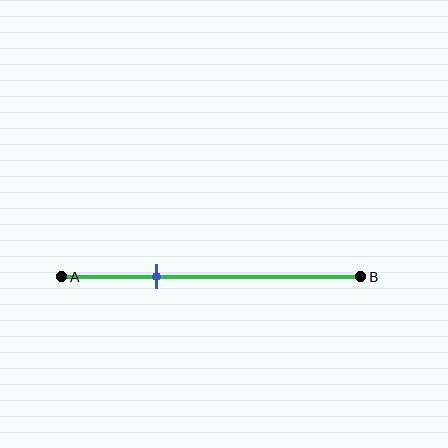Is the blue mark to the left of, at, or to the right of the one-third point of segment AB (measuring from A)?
The blue mark is approximately at the one-third point of segment AB.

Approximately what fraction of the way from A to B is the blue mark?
The blue mark is approximately 30% of the way from A to B.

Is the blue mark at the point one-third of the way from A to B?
Yes, the mark is approximately at the one-third point.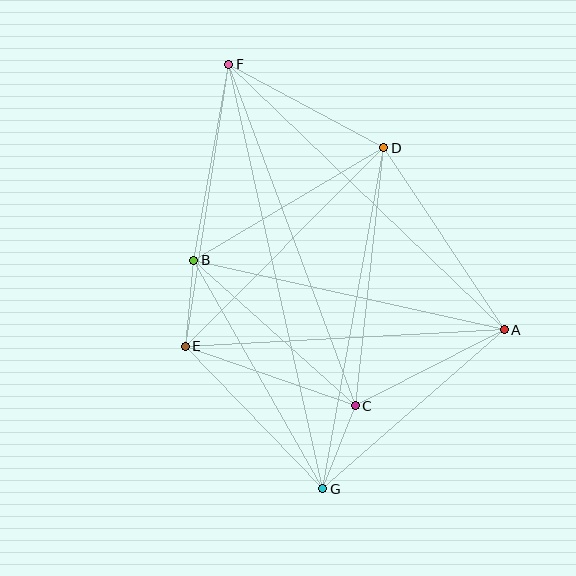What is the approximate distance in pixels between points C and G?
The distance between C and G is approximately 89 pixels.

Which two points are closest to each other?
Points B and E are closest to each other.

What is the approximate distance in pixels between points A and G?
The distance between A and G is approximately 241 pixels.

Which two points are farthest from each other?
Points F and G are farthest from each other.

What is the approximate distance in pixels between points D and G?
The distance between D and G is approximately 346 pixels.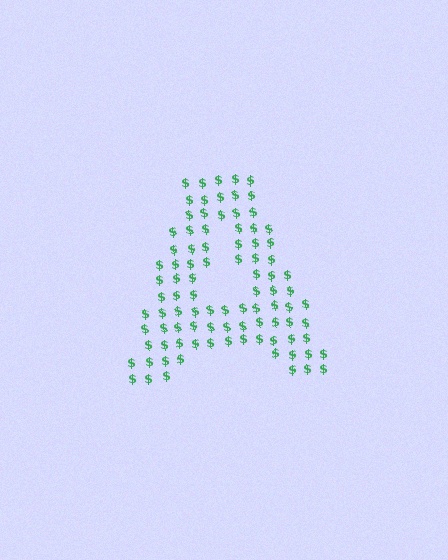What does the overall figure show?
The overall figure shows the letter A.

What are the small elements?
The small elements are dollar signs.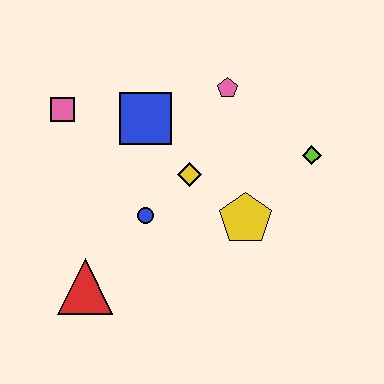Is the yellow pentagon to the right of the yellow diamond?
Yes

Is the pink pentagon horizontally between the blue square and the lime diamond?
Yes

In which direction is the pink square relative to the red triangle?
The pink square is above the red triangle.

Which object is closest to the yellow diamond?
The blue circle is closest to the yellow diamond.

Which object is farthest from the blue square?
The red triangle is farthest from the blue square.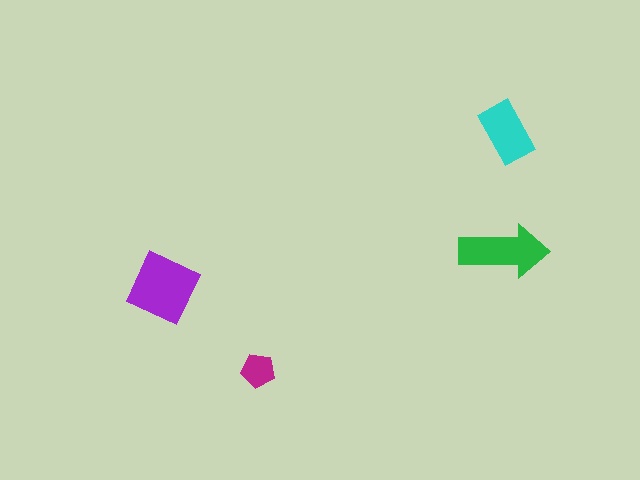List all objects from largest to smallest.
The purple diamond, the green arrow, the cyan rectangle, the magenta pentagon.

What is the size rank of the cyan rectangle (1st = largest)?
3rd.